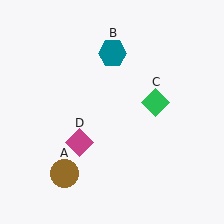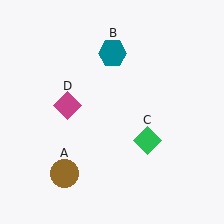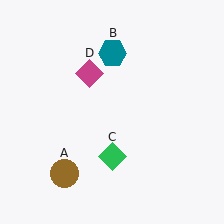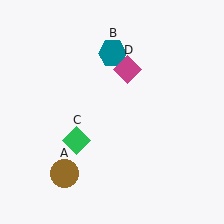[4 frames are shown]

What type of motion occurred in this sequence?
The green diamond (object C), magenta diamond (object D) rotated clockwise around the center of the scene.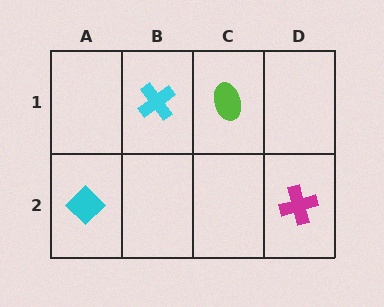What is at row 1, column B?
A cyan cross.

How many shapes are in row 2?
2 shapes.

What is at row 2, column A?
A cyan diamond.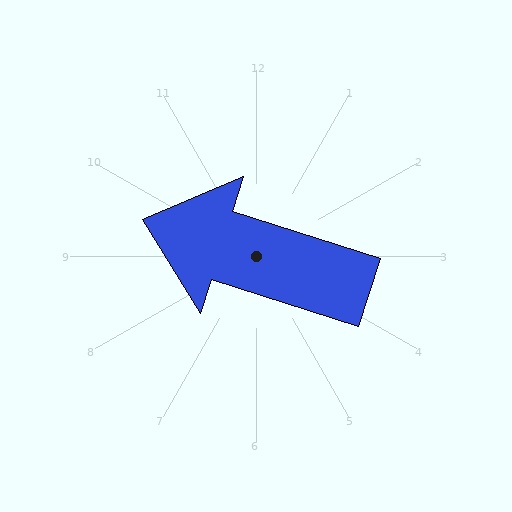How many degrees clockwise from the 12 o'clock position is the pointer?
Approximately 288 degrees.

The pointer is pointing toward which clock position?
Roughly 10 o'clock.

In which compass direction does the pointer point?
West.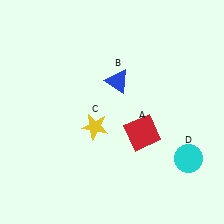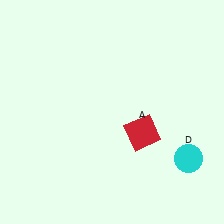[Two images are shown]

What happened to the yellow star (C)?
The yellow star (C) was removed in Image 2. It was in the bottom-left area of Image 1.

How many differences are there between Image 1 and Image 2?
There are 2 differences between the two images.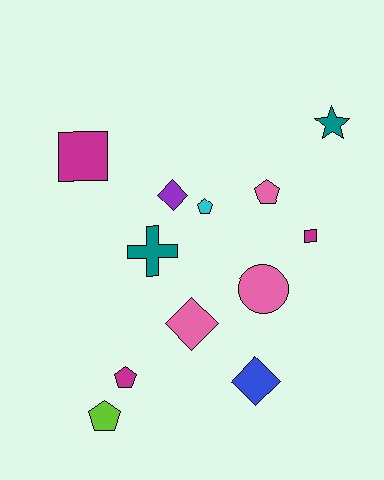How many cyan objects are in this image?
There is 1 cyan object.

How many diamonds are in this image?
There are 3 diamonds.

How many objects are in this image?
There are 12 objects.